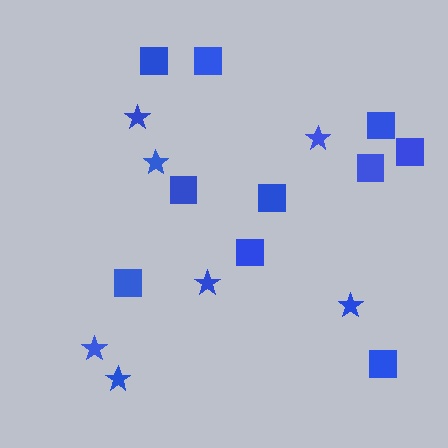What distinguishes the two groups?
There are 2 groups: one group of squares (10) and one group of stars (7).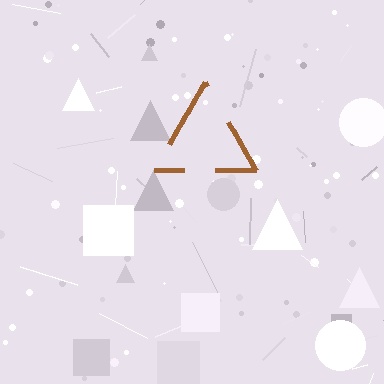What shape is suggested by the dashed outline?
The dashed outline suggests a triangle.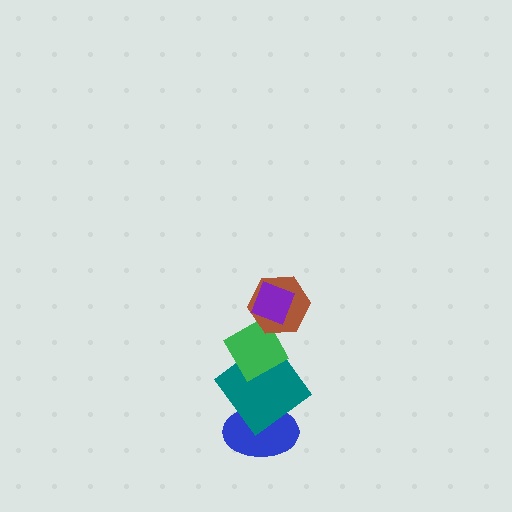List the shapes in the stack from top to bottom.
From top to bottom: the purple diamond, the brown hexagon, the green diamond, the teal diamond, the blue ellipse.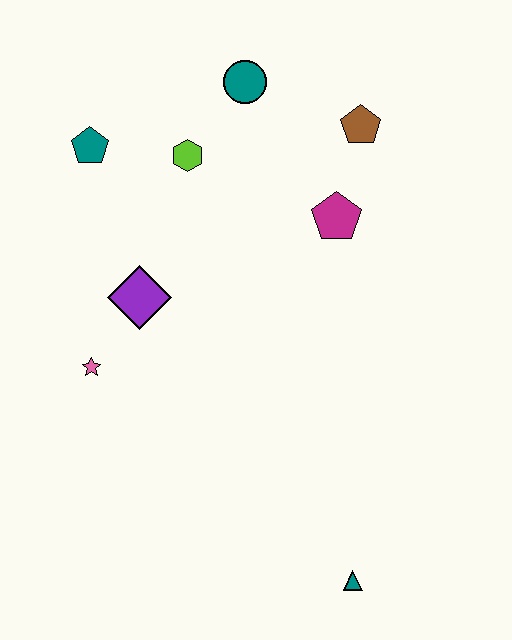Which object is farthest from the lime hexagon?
The teal triangle is farthest from the lime hexagon.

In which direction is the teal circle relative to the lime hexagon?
The teal circle is above the lime hexagon.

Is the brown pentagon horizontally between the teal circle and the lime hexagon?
No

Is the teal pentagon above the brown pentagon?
No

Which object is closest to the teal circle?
The lime hexagon is closest to the teal circle.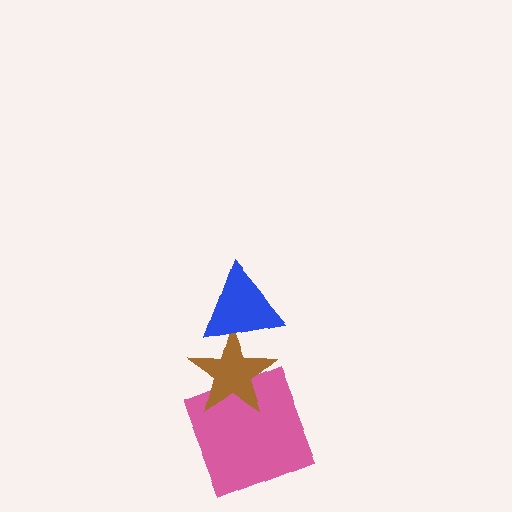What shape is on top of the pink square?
The brown star is on top of the pink square.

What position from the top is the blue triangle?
The blue triangle is 1st from the top.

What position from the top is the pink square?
The pink square is 3rd from the top.